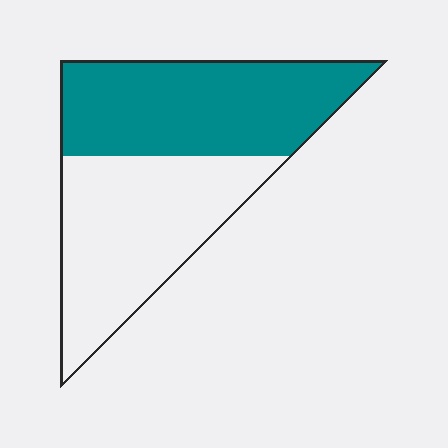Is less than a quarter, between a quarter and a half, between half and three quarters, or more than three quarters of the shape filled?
Between a quarter and a half.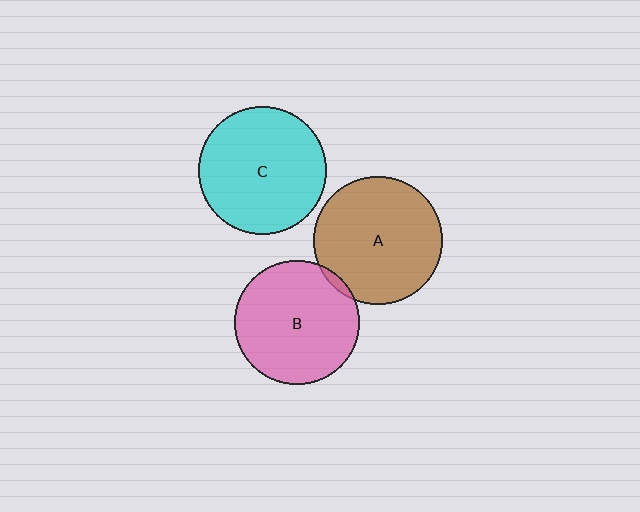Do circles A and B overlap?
Yes.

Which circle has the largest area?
Circle A (brown).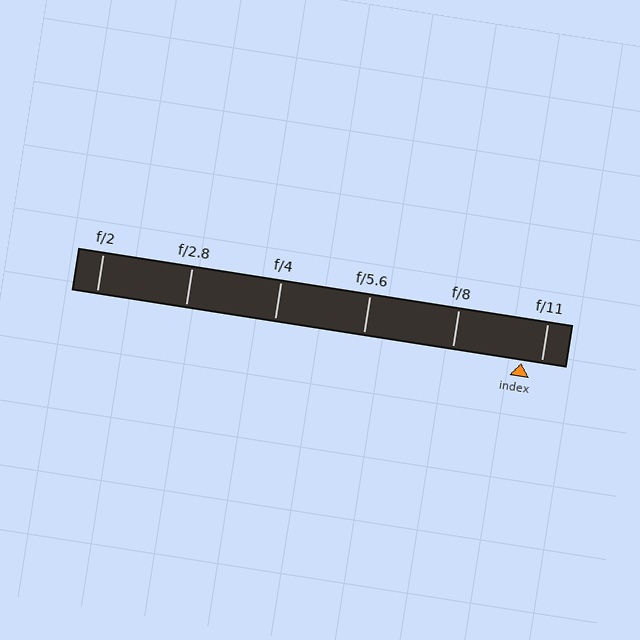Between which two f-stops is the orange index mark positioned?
The index mark is between f/8 and f/11.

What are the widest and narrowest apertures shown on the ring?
The widest aperture shown is f/2 and the narrowest is f/11.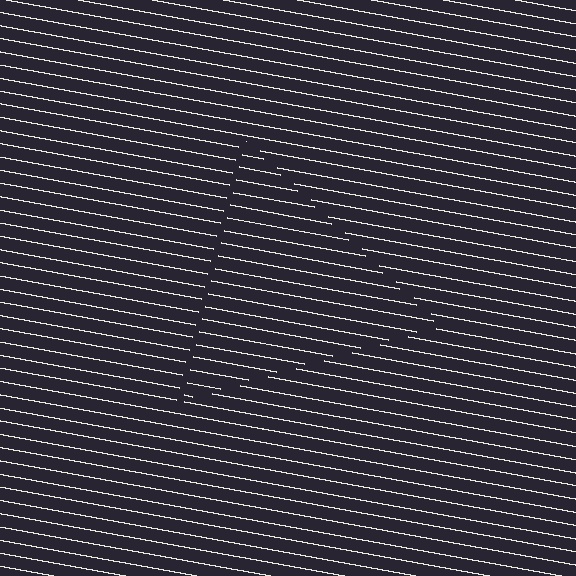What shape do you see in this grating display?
An illusory triangle. The interior of the shape contains the same grating, shifted by half a period — the contour is defined by the phase discontinuity where line-ends from the inner and outer gratings abut.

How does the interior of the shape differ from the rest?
The interior of the shape contains the same grating, shifted by half a period — the contour is defined by the phase discontinuity where line-ends from the inner and outer gratings abut.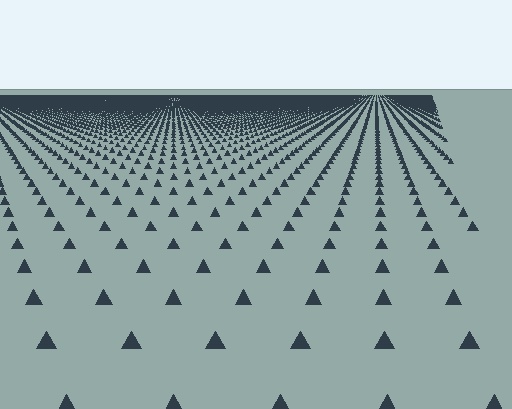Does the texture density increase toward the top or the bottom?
Density increases toward the top.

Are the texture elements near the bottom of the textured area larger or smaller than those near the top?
Larger. Near the bottom, elements are closer to the viewer and appear at a bigger on-screen size.